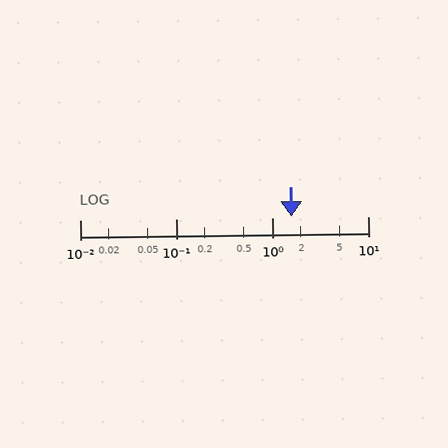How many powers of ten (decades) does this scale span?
The scale spans 3 decades, from 0.01 to 10.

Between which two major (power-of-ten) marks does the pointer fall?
The pointer is between 1 and 10.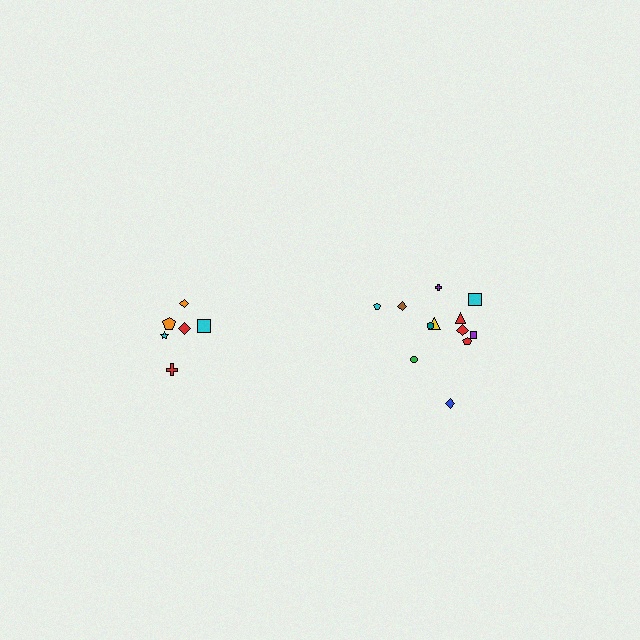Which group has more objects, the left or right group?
The right group.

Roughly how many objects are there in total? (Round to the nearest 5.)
Roughly 20 objects in total.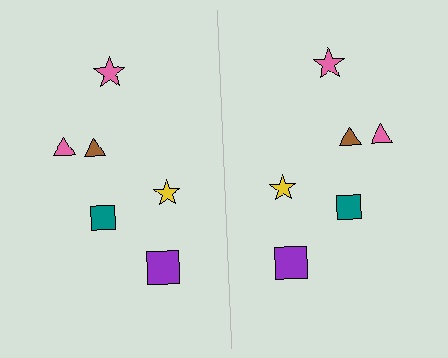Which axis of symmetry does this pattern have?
The pattern has a vertical axis of symmetry running through the center of the image.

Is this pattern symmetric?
Yes, this pattern has bilateral (reflection) symmetry.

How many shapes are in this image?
There are 12 shapes in this image.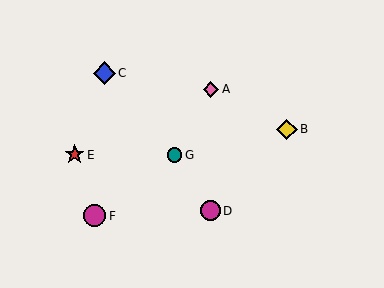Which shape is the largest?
The blue diamond (labeled C) is the largest.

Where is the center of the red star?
The center of the red star is at (75, 155).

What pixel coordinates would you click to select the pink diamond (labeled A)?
Click at (211, 89) to select the pink diamond A.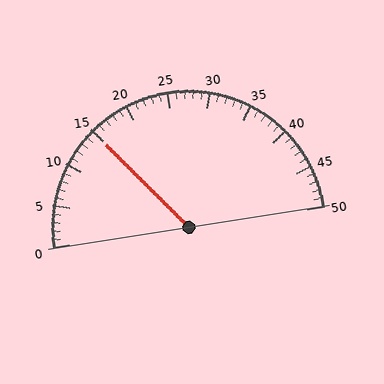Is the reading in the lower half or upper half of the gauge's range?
The reading is in the lower half of the range (0 to 50).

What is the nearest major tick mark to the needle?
The nearest major tick mark is 15.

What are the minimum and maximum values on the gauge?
The gauge ranges from 0 to 50.